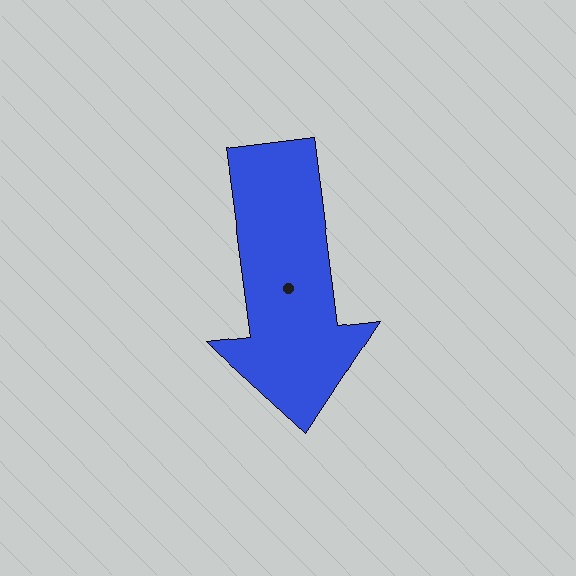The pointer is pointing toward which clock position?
Roughly 6 o'clock.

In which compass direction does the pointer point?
South.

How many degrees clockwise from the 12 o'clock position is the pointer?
Approximately 173 degrees.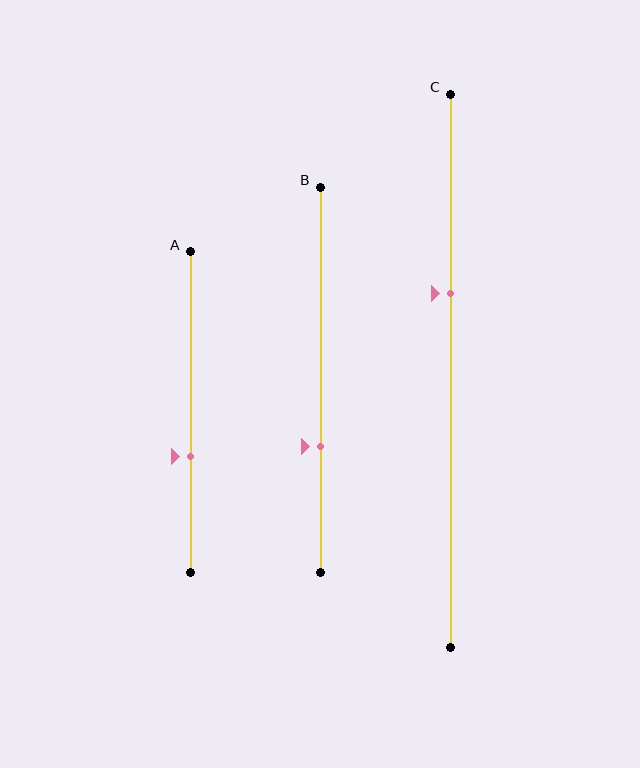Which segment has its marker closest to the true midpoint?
Segment A has its marker closest to the true midpoint.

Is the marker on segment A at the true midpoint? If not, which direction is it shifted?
No, the marker on segment A is shifted downward by about 14% of the segment length.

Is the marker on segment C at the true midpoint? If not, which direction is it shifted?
No, the marker on segment C is shifted upward by about 14% of the segment length.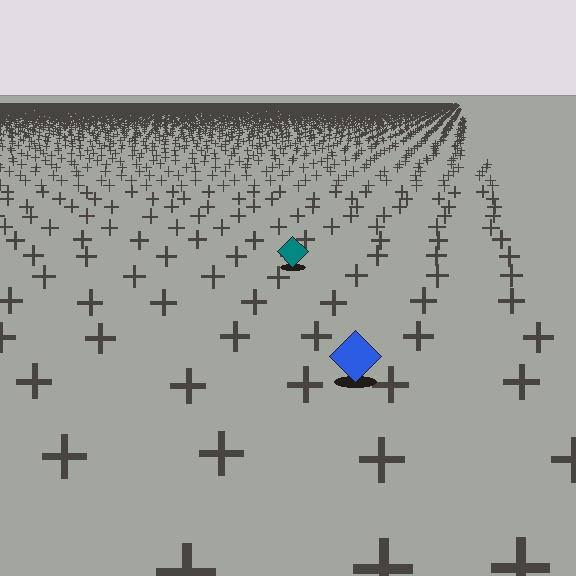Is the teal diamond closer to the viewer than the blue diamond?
No. The blue diamond is closer — you can tell from the texture gradient: the ground texture is coarser near it.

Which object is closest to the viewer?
The blue diamond is closest. The texture marks near it are larger and more spread out.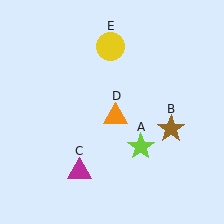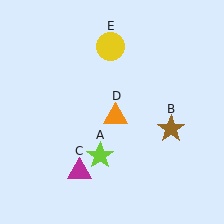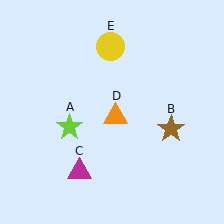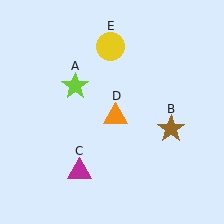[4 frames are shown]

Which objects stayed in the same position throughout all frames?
Brown star (object B) and magenta triangle (object C) and orange triangle (object D) and yellow circle (object E) remained stationary.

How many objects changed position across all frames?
1 object changed position: lime star (object A).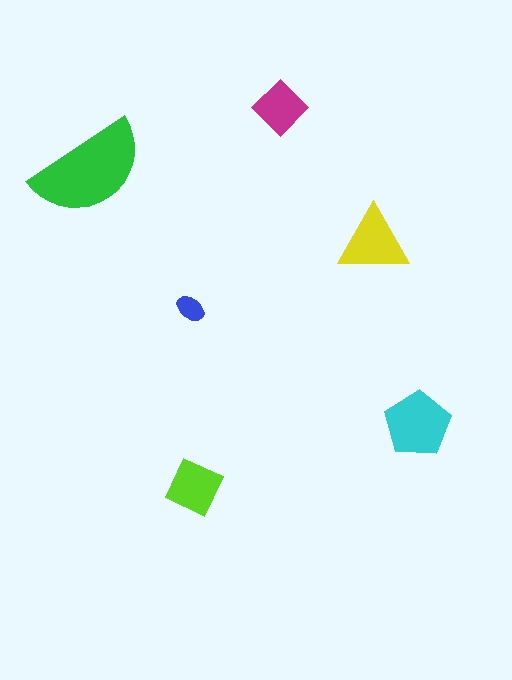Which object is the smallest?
The blue ellipse.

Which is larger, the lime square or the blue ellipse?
The lime square.